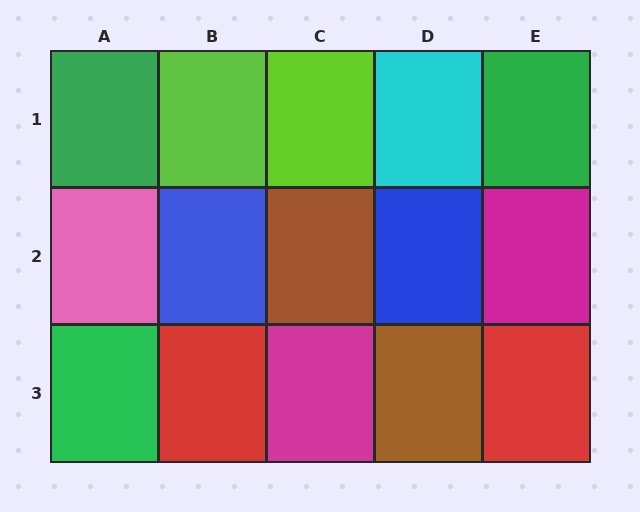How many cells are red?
2 cells are red.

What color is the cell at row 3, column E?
Red.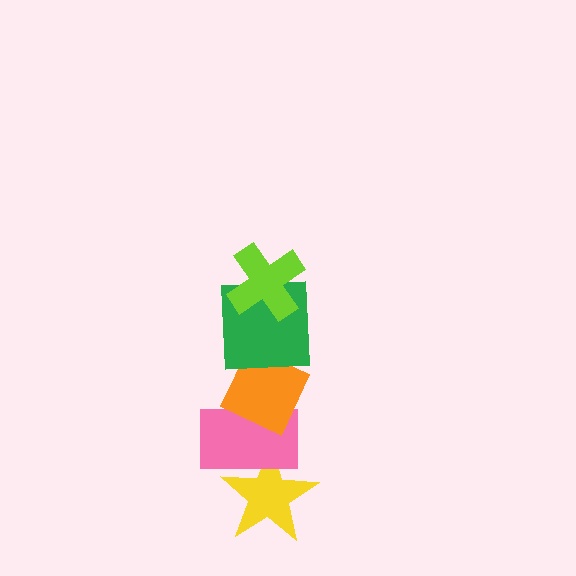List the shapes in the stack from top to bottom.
From top to bottom: the lime cross, the green square, the orange diamond, the pink rectangle, the yellow star.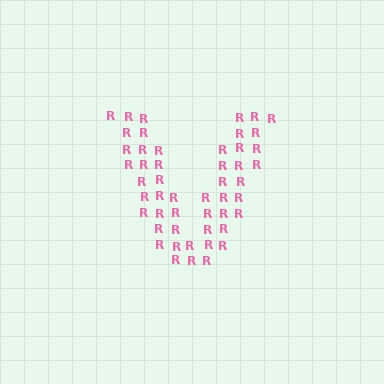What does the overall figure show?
The overall figure shows the letter V.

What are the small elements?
The small elements are letter R's.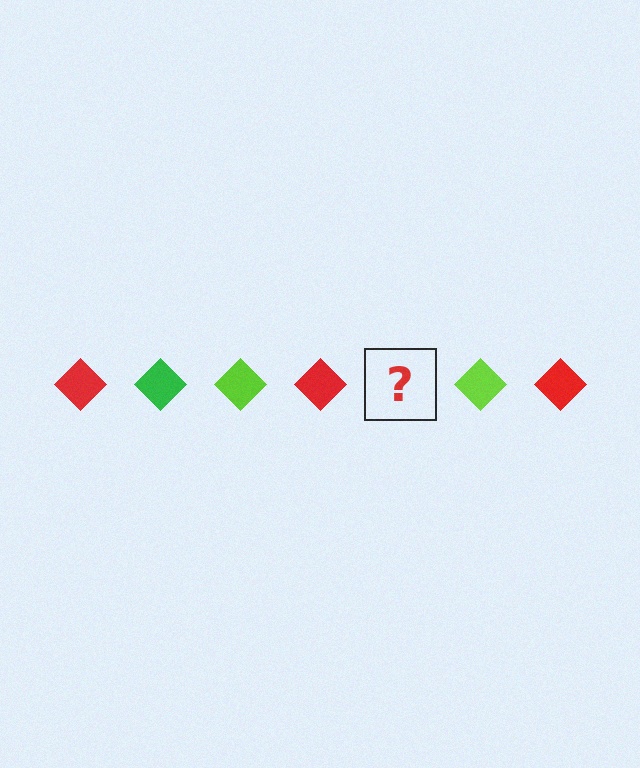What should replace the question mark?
The question mark should be replaced with a green diamond.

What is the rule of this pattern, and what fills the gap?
The rule is that the pattern cycles through red, green, lime diamonds. The gap should be filled with a green diamond.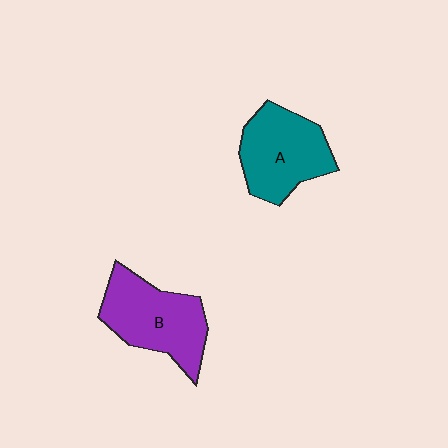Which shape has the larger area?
Shape B (purple).